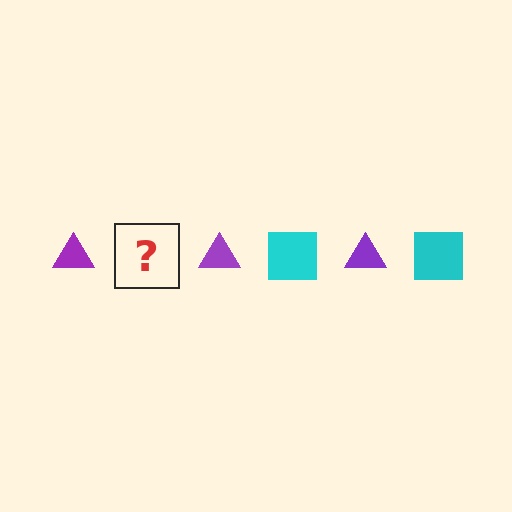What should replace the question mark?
The question mark should be replaced with a cyan square.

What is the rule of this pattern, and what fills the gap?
The rule is that the pattern alternates between purple triangle and cyan square. The gap should be filled with a cyan square.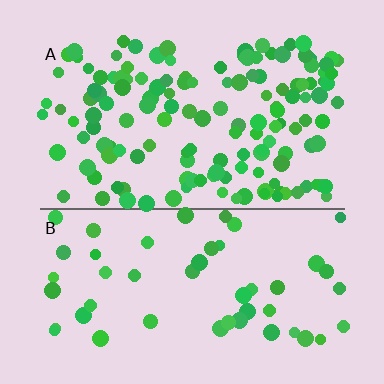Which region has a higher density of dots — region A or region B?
A (the top).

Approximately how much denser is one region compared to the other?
Approximately 2.8× — region A over region B.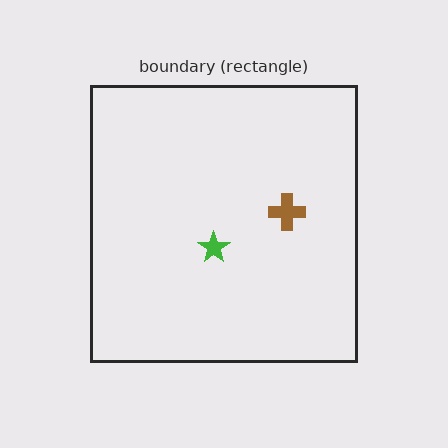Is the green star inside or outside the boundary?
Inside.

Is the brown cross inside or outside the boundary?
Inside.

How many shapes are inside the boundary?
2 inside, 0 outside.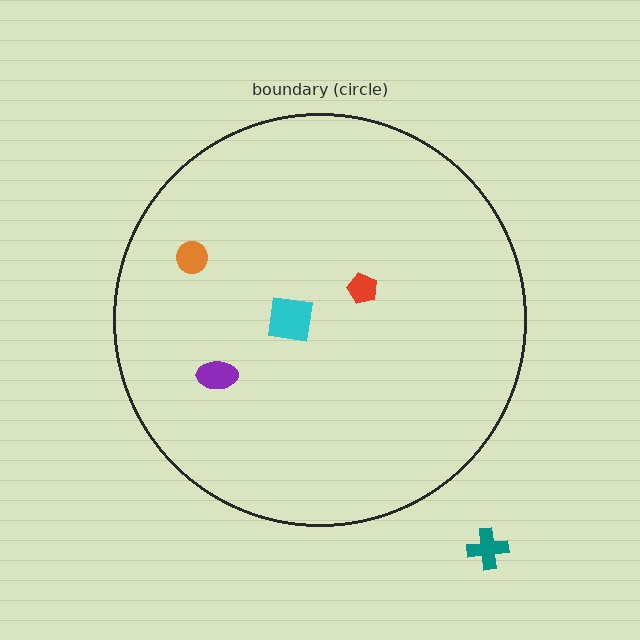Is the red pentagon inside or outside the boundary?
Inside.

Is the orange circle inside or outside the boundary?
Inside.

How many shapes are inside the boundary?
4 inside, 1 outside.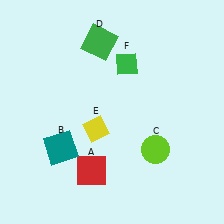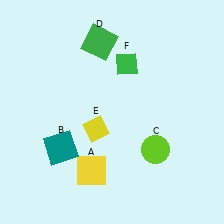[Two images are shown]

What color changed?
The square (A) changed from red in Image 1 to yellow in Image 2.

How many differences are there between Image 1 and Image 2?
There is 1 difference between the two images.